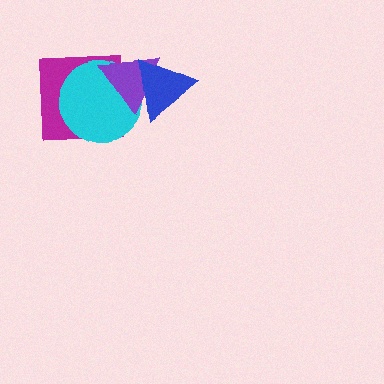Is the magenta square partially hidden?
Yes, it is partially covered by another shape.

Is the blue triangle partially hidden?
No, no other shape covers it.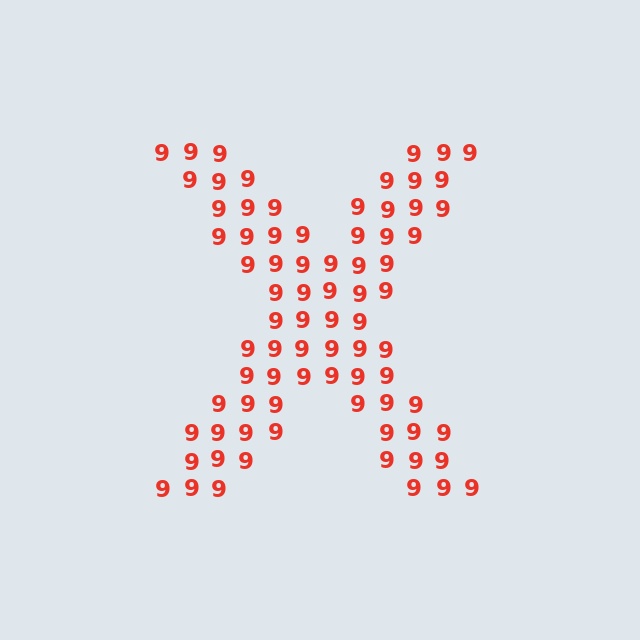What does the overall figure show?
The overall figure shows the letter X.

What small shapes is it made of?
It is made of small digit 9's.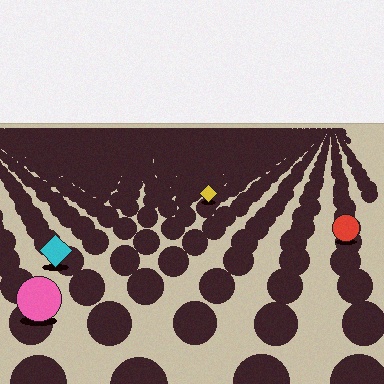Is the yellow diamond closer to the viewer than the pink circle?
No. The pink circle is closer — you can tell from the texture gradient: the ground texture is coarser near it.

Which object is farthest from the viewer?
The yellow diamond is farthest from the viewer. It appears smaller and the ground texture around it is denser.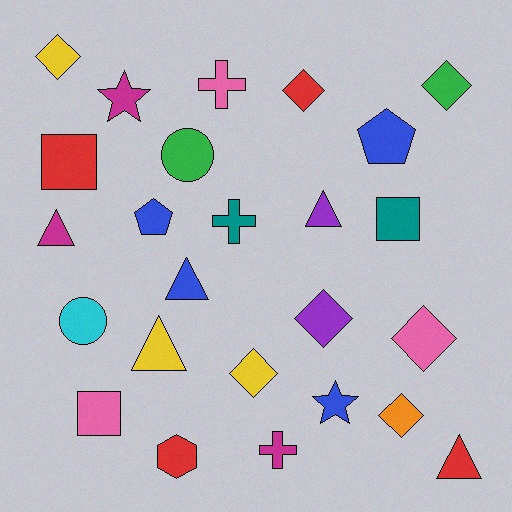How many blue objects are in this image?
There are 4 blue objects.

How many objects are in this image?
There are 25 objects.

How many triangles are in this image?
There are 5 triangles.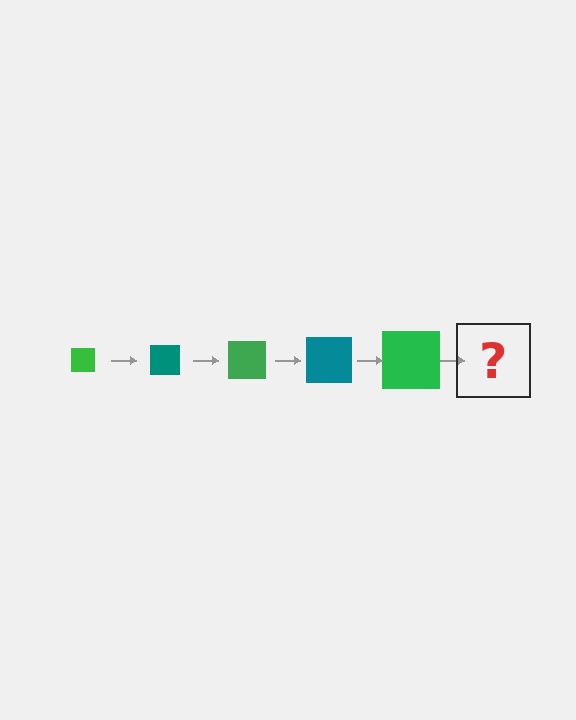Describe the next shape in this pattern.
It should be a teal square, larger than the previous one.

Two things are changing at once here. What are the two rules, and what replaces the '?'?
The two rules are that the square grows larger each step and the color cycles through green and teal. The '?' should be a teal square, larger than the previous one.